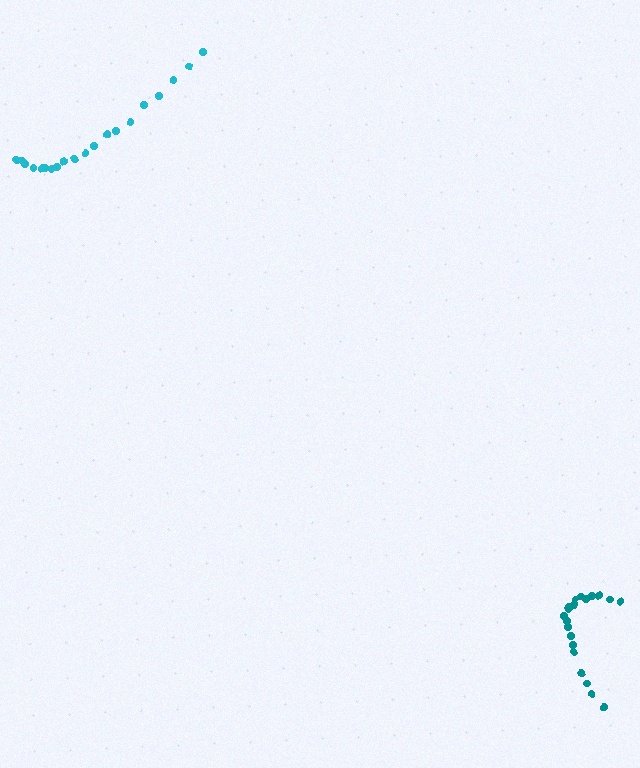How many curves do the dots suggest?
There are 2 distinct paths.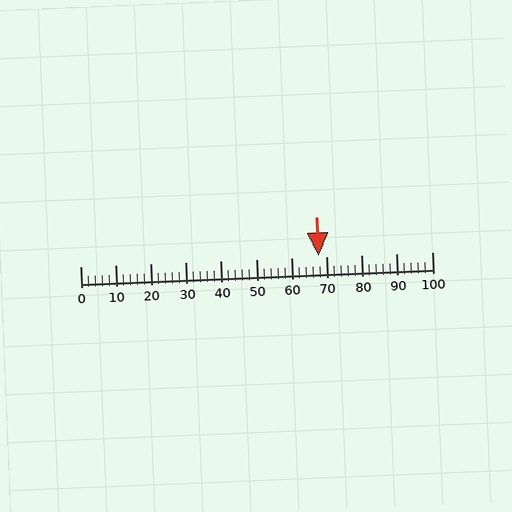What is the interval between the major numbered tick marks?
The major tick marks are spaced 10 units apart.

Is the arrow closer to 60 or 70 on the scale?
The arrow is closer to 70.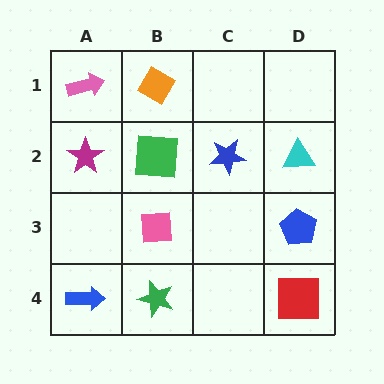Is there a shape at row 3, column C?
No, that cell is empty.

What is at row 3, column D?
A blue pentagon.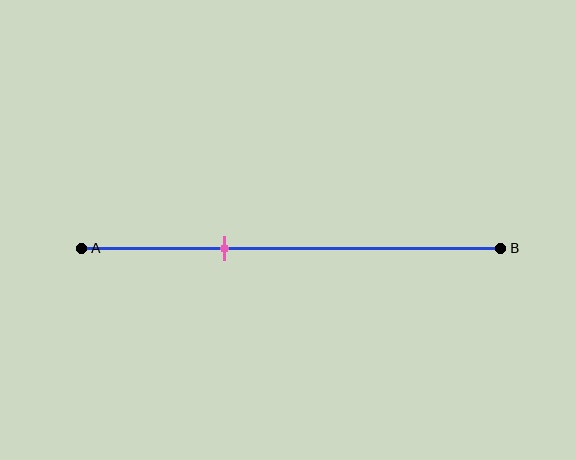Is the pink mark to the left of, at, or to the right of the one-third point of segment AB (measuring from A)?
The pink mark is approximately at the one-third point of segment AB.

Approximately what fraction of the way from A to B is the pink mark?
The pink mark is approximately 35% of the way from A to B.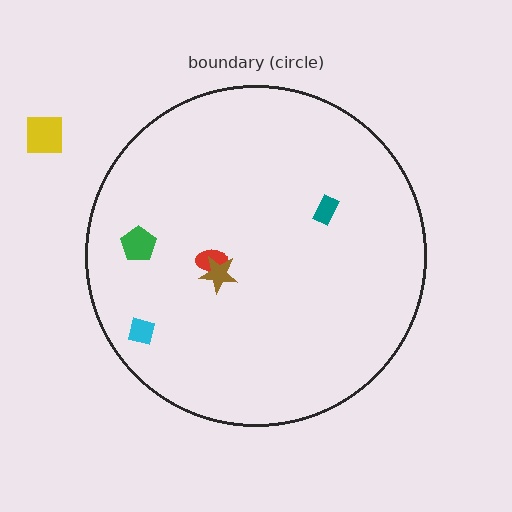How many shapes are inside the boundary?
5 inside, 1 outside.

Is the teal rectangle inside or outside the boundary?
Inside.